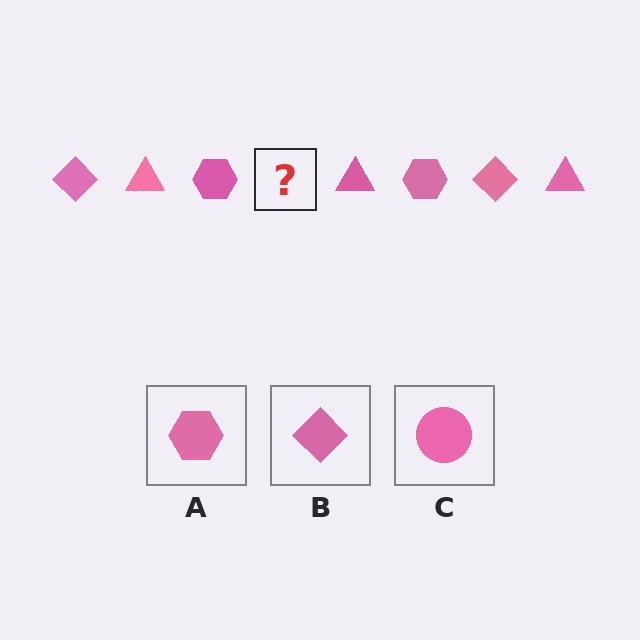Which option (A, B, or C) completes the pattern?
B.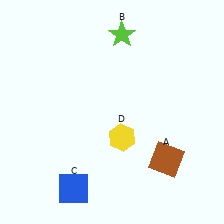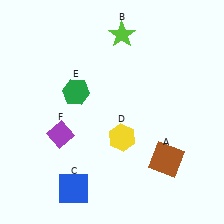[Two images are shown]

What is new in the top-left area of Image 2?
A green hexagon (E) was added in the top-left area of Image 2.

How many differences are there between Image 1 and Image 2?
There are 2 differences between the two images.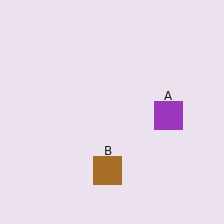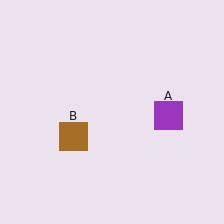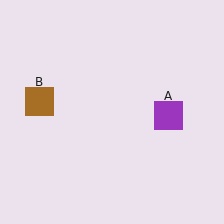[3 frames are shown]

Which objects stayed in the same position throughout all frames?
Purple square (object A) remained stationary.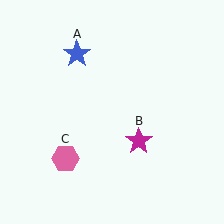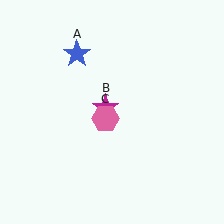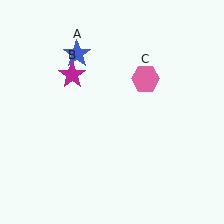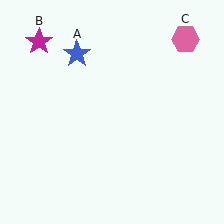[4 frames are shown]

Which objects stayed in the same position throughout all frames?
Blue star (object A) remained stationary.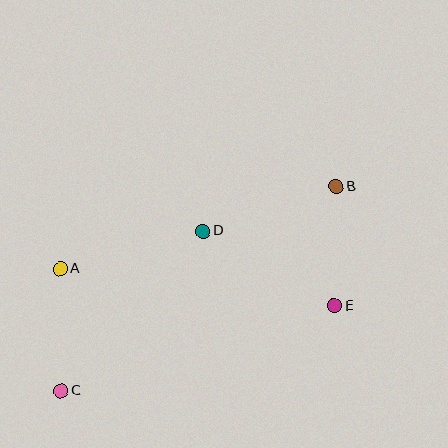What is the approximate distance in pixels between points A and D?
The distance between A and D is approximately 148 pixels.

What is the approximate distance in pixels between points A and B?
The distance between A and B is approximately 288 pixels.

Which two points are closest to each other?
Points B and E are closest to each other.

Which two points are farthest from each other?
Points B and C are farthest from each other.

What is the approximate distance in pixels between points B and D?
The distance between B and D is approximately 141 pixels.